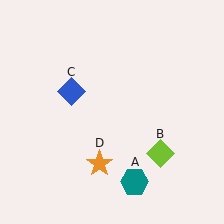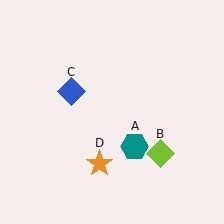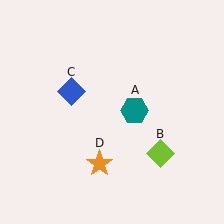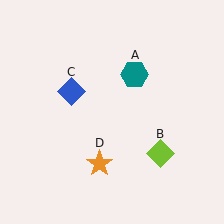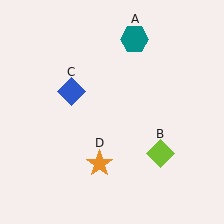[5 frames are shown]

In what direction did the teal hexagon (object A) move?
The teal hexagon (object A) moved up.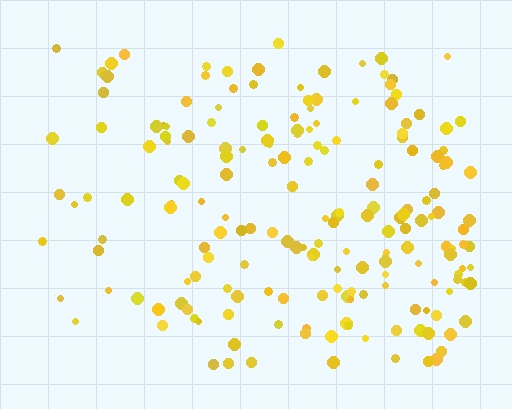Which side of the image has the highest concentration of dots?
The right.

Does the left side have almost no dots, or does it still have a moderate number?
Still a moderate number, just noticeably fewer than the right.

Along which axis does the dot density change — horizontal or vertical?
Horizontal.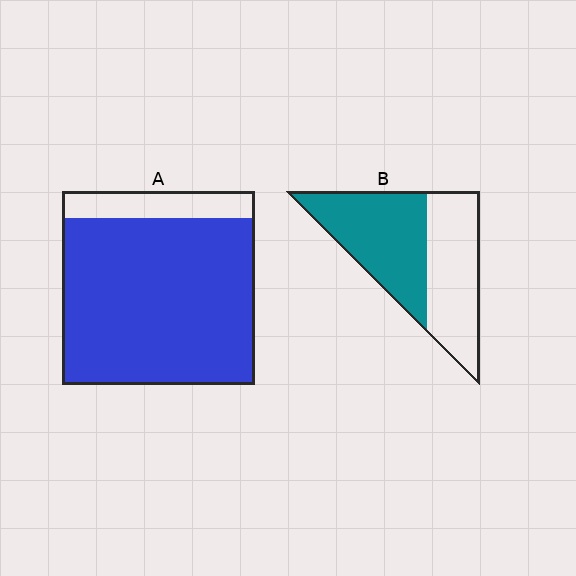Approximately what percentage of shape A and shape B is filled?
A is approximately 85% and B is approximately 55%.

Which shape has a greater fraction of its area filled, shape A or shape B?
Shape A.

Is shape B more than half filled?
Roughly half.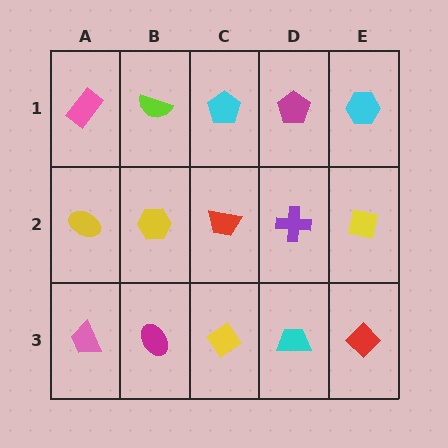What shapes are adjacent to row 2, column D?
A magenta pentagon (row 1, column D), a cyan trapezoid (row 3, column D), a red trapezoid (row 2, column C), a yellow square (row 2, column E).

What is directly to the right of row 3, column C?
A cyan trapezoid.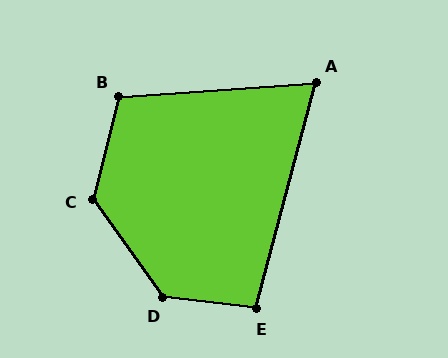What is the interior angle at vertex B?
Approximately 109 degrees (obtuse).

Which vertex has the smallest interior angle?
A, at approximately 71 degrees.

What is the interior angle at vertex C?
Approximately 130 degrees (obtuse).